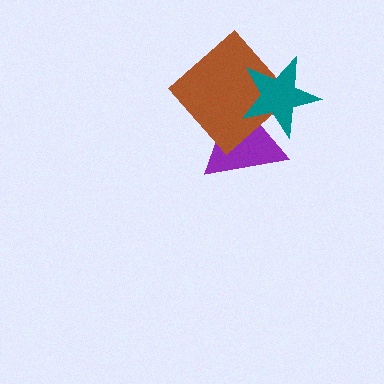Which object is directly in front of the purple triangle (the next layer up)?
The brown diamond is directly in front of the purple triangle.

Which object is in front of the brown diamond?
The teal star is in front of the brown diamond.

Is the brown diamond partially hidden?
Yes, it is partially covered by another shape.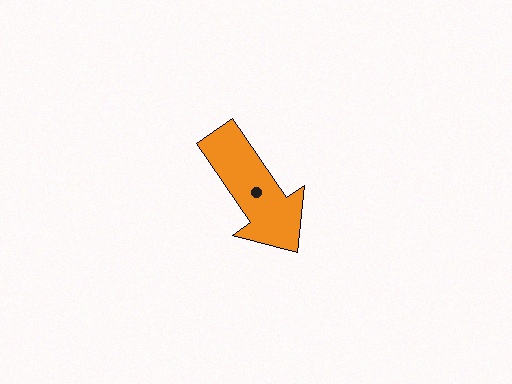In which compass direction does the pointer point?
Southeast.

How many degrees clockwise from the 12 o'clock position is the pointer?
Approximately 146 degrees.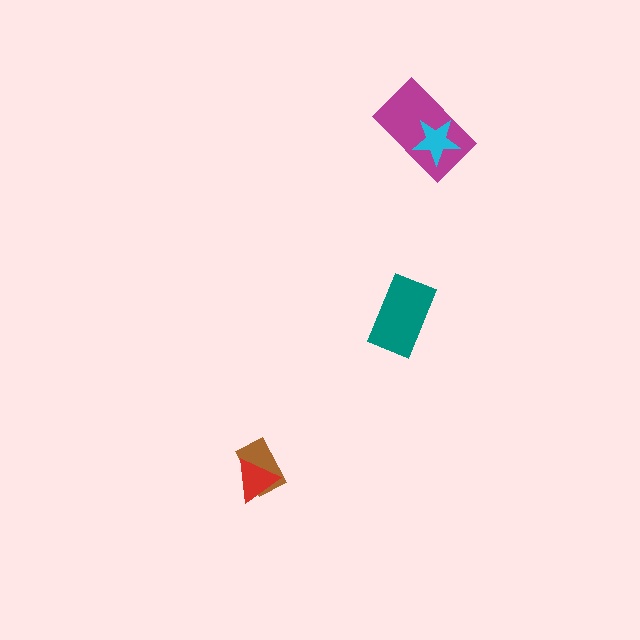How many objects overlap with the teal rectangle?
0 objects overlap with the teal rectangle.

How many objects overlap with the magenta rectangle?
1 object overlaps with the magenta rectangle.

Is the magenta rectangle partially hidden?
Yes, it is partially covered by another shape.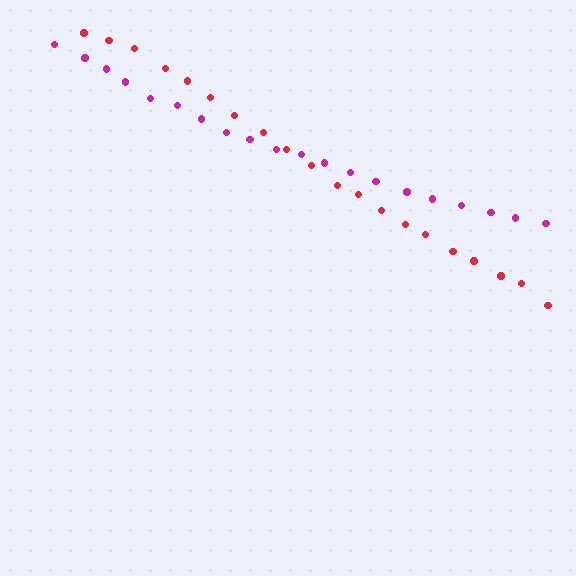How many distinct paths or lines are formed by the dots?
There are 2 distinct paths.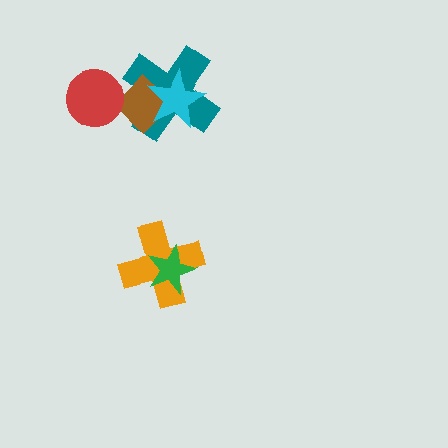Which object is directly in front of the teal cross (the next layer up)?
The brown diamond is directly in front of the teal cross.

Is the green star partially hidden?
No, no other shape covers it.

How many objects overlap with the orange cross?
1 object overlaps with the orange cross.